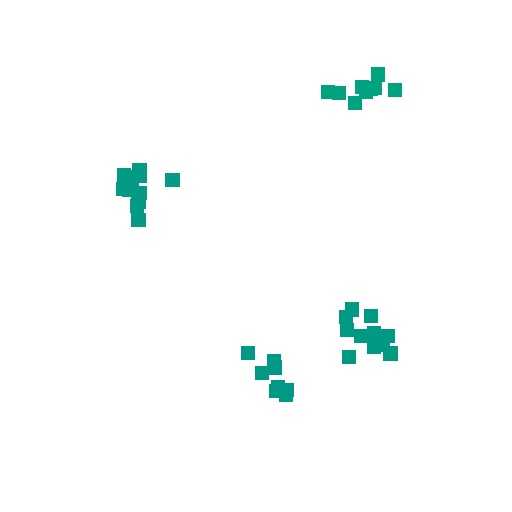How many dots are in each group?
Group 1: 8 dots, Group 2: 11 dots, Group 3: 9 dots, Group 4: 13 dots (41 total).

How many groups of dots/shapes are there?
There are 4 groups.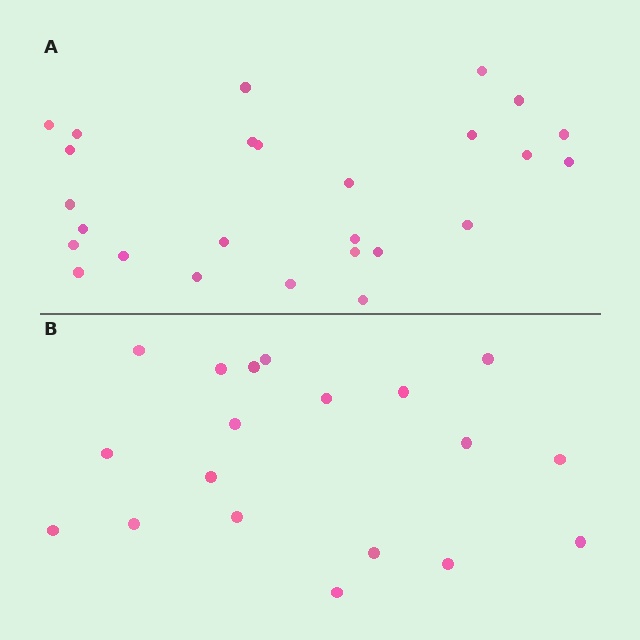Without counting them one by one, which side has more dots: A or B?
Region A (the top region) has more dots.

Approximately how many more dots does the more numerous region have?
Region A has roughly 8 or so more dots than region B.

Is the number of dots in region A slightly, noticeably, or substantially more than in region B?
Region A has noticeably more, but not dramatically so. The ratio is roughly 1.4 to 1.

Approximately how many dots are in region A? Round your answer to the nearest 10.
About 30 dots. (The exact count is 26, which rounds to 30.)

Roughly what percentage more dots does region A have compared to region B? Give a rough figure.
About 35% more.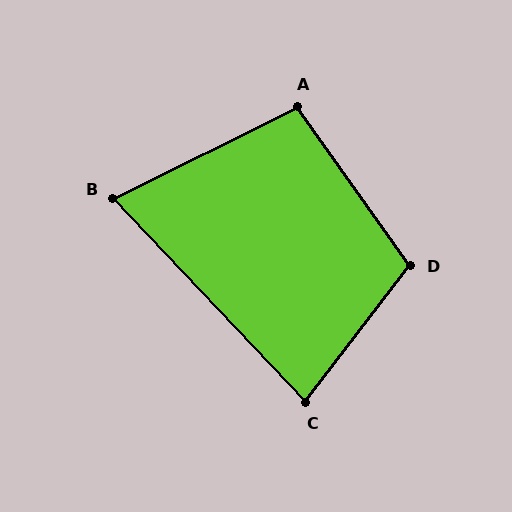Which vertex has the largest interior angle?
D, at approximately 107 degrees.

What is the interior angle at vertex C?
Approximately 81 degrees (acute).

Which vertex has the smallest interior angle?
B, at approximately 73 degrees.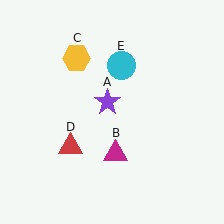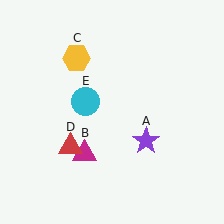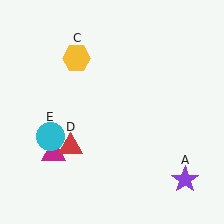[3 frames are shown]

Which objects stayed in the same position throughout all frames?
Yellow hexagon (object C) and red triangle (object D) remained stationary.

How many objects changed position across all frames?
3 objects changed position: purple star (object A), magenta triangle (object B), cyan circle (object E).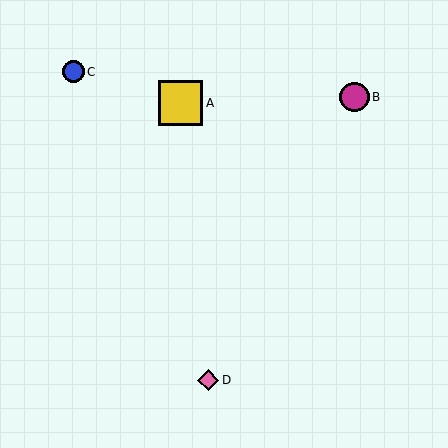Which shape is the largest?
The yellow square (labeled A) is the largest.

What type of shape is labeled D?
Shape D is a pink diamond.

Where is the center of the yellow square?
The center of the yellow square is at (181, 103).